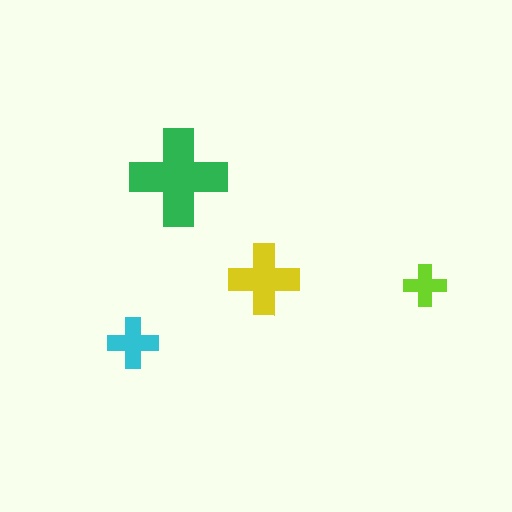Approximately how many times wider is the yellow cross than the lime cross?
About 1.5 times wider.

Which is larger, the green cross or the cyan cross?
The green one.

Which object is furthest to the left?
The cyan cross is leftmost.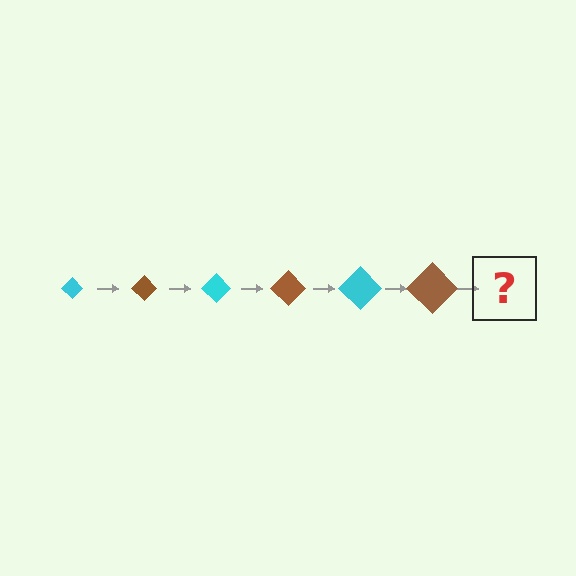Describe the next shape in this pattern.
It should be a cyan diamond, larger than the previous one.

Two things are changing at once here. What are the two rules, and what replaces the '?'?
The two rules are that the diamond grows larger each step and the color cycles through cyan and brown. The '?' should be a cyan diamond, larger than the previous one.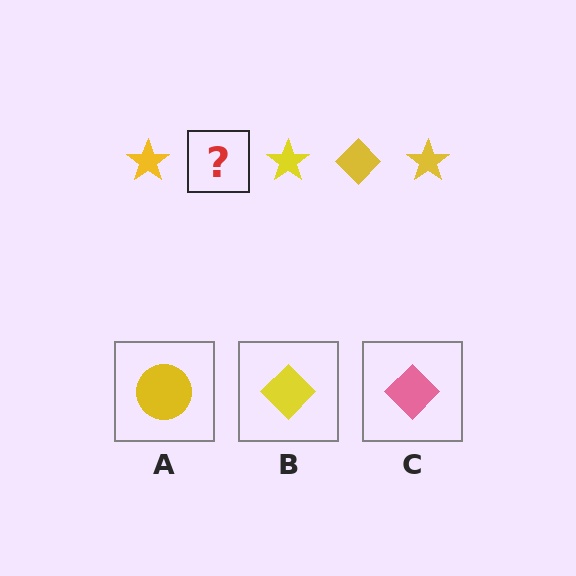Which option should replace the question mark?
Option B.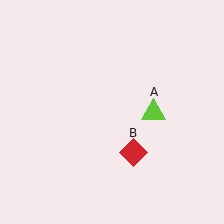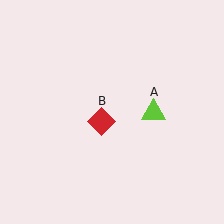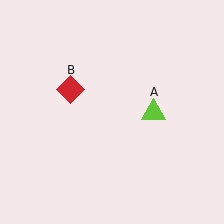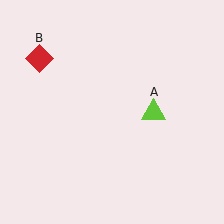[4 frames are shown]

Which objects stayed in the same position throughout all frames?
Lime triangle (object A) remained stationary.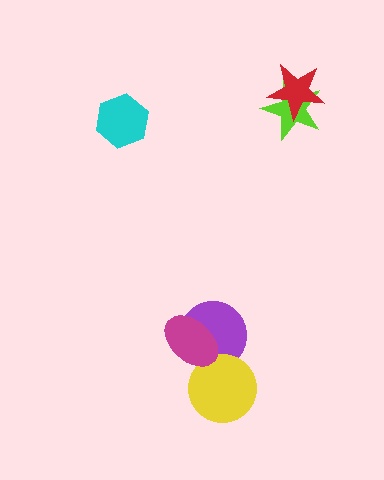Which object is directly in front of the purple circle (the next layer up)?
The yellow circle is directly in front of the purple circle.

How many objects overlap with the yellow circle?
2 objects overlap with the yellow circle.